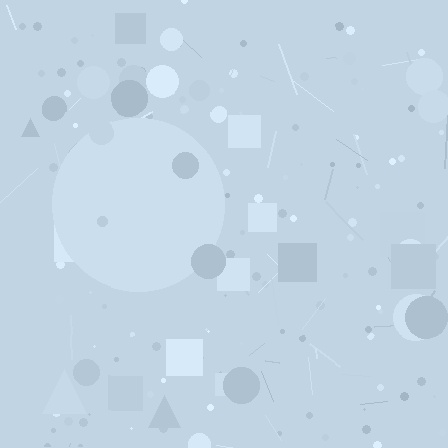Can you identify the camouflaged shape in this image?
The camouflaged shape is a circle.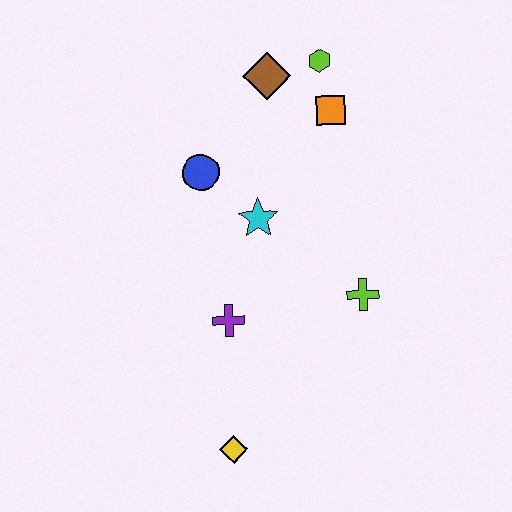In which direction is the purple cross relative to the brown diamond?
The purple cross is below the brown diamond.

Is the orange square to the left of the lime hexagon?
No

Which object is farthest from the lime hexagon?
The yellow diamond is farthest from the lime hexagon.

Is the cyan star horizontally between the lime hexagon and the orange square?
No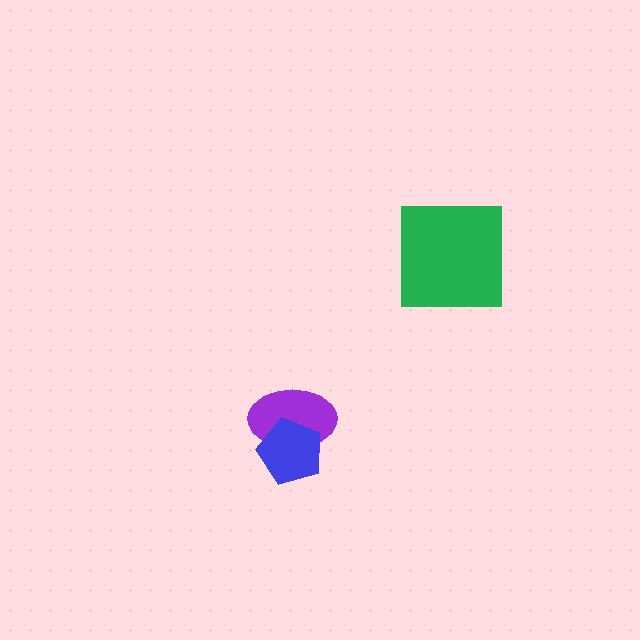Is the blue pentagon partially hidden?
No, no other shape covers it.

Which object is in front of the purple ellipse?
The blue pentagon is in front of the purple ellipse.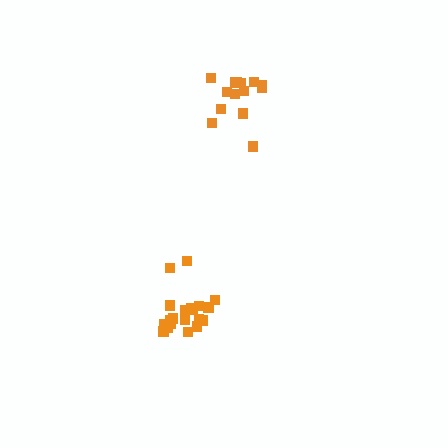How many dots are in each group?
Group 1: 14 dots, Group 2: 20 dots (34 total).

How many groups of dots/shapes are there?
There are 2 groups.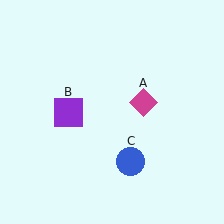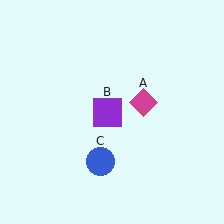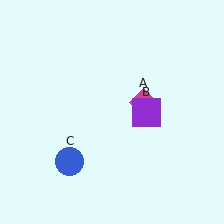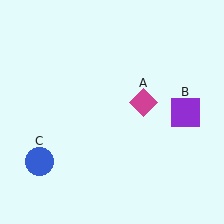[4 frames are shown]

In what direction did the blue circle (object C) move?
The blue circle (object C) moved left.